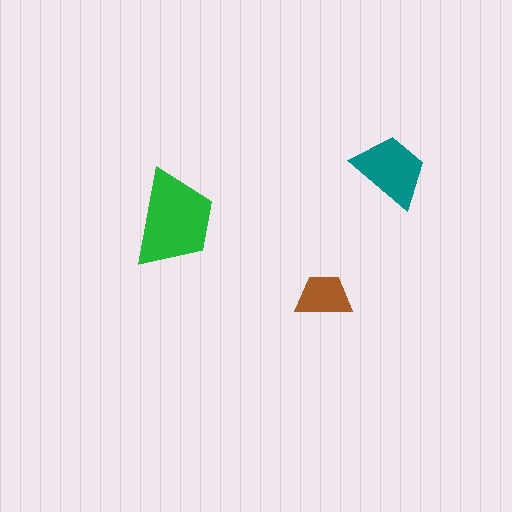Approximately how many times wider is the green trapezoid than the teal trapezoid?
About 1.5 times wider.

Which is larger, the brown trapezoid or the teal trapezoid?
The teal one.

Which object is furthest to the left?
The green trapezoid is leftmost.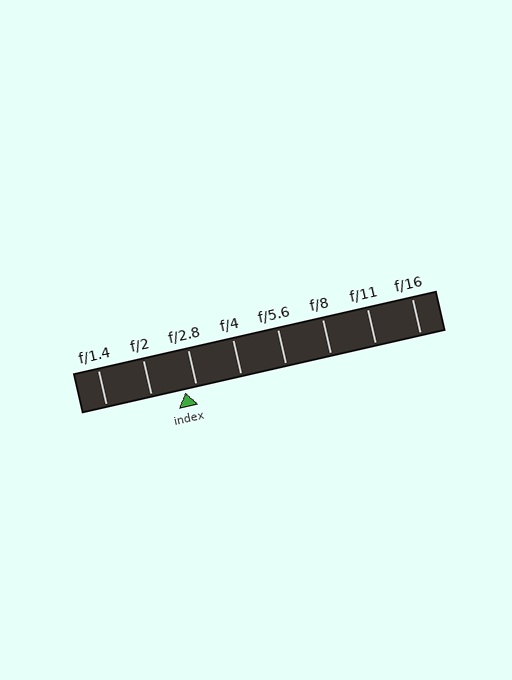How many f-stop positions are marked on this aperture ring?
There are 8 f-stop positions marked.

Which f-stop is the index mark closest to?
The index mark is closest to f/2.8.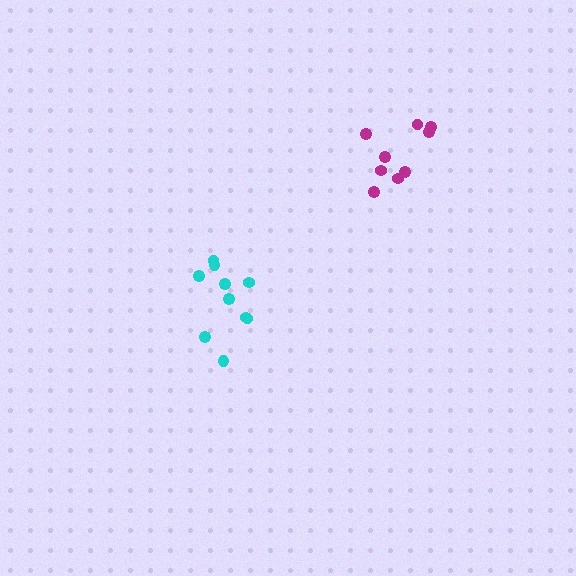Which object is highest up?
The magenta cluster is topmost.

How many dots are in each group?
Group 1: 9 dots, Group 2: 10 dots (19 total).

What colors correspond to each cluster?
The clusters are colored: magenta, cyan.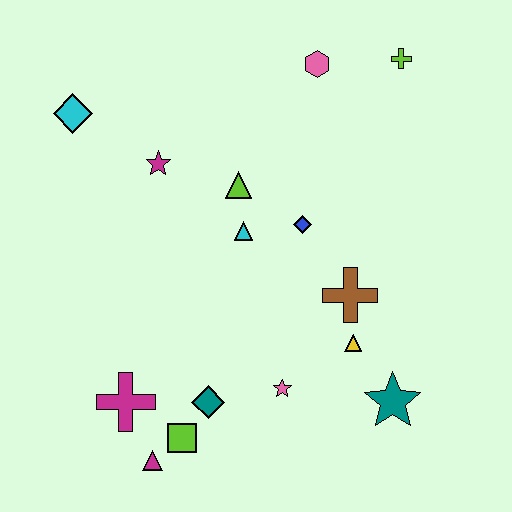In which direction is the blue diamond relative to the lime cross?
The blue diamond is below the lime cross.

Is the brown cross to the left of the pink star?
No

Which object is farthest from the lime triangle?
The magenta triangle is farthest from the lime triangle.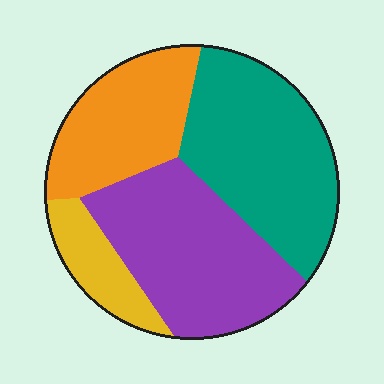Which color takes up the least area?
Yellow, at roughly 10%.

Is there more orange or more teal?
Teal.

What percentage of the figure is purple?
Purple takes up about one third (1/3) of the figure.